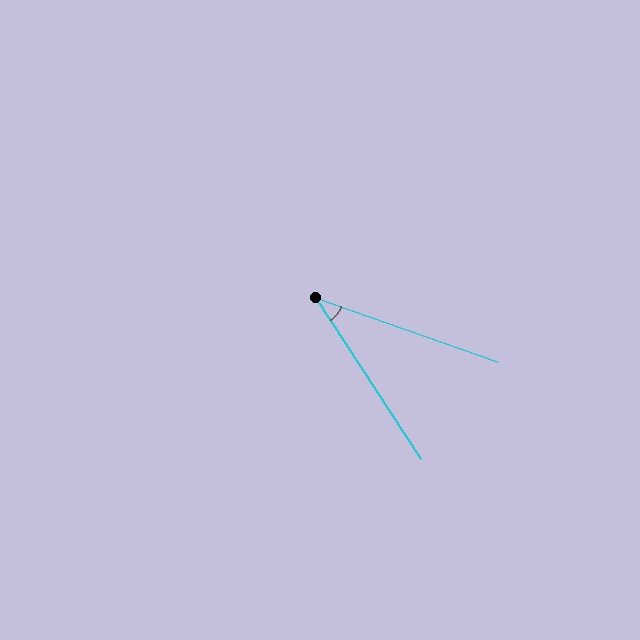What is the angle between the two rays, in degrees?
Approximately 37 degrees.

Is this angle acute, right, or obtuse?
It is acute.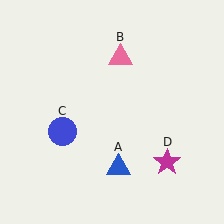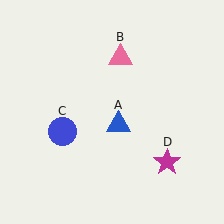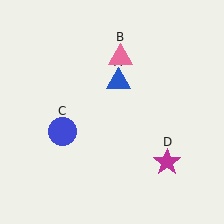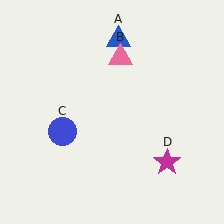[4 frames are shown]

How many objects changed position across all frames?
1 object changed position: blue triangle (object A).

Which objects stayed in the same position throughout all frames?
Pink triangle (object B) and blue circle (object C) and magenta star (object D) remained stationary.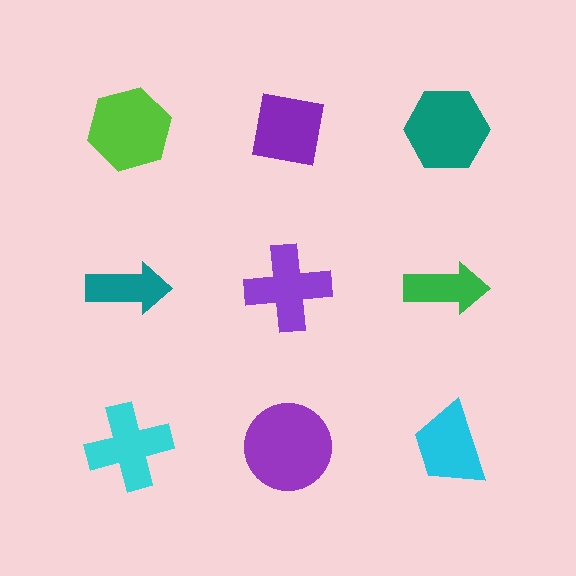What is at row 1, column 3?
A teal hexagon.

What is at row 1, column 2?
A purple square.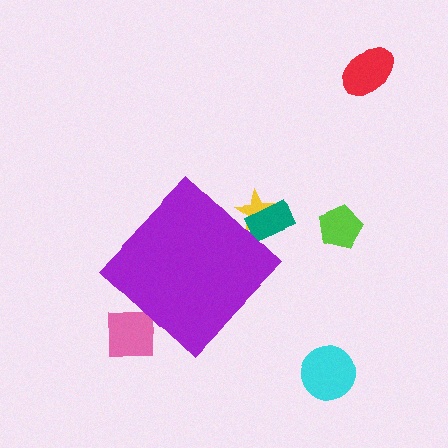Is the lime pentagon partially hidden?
No, the lime pentagon is fully visible.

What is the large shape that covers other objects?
A purple diamond.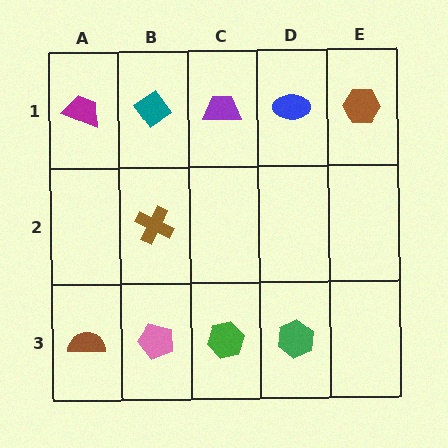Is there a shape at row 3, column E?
No, that cell is empty.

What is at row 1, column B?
A teal diamond.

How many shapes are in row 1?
5 shapes.